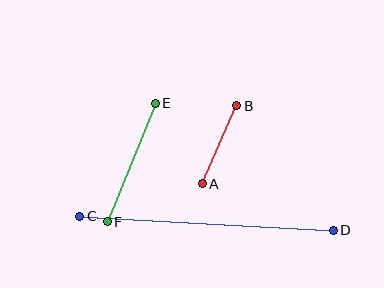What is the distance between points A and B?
The distance is approximately 85 pixels.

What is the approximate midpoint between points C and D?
The midpoint is at approximately (206, 223) pixels.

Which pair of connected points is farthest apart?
Points C and D are farthest apart.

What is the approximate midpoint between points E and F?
The midpoint is at approximately (131, 163) pixels.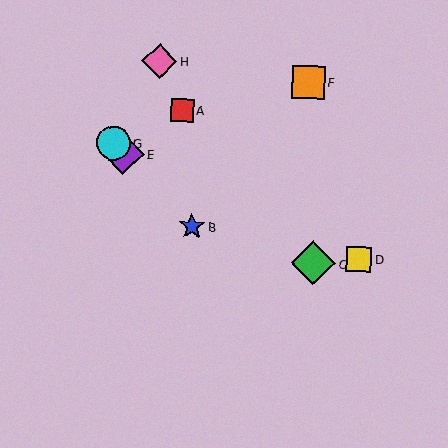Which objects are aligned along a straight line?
Objects B, E, G are aligned along a straight line.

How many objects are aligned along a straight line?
3 objects (B, E, G) are aligned along a straight line.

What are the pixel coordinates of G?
Object G is at (114, 143).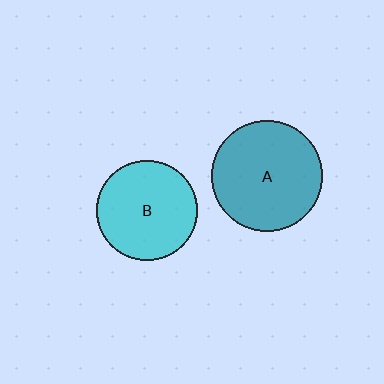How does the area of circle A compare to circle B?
Approximately 1.2 times.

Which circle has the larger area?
Circle A (teal).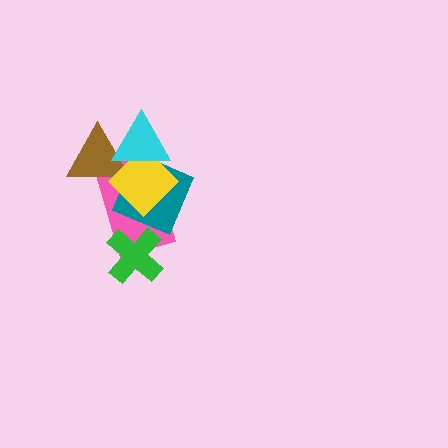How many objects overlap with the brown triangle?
4 objects overlap with the brown triangle.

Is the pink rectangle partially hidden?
Yes, it is partially covered by another shape.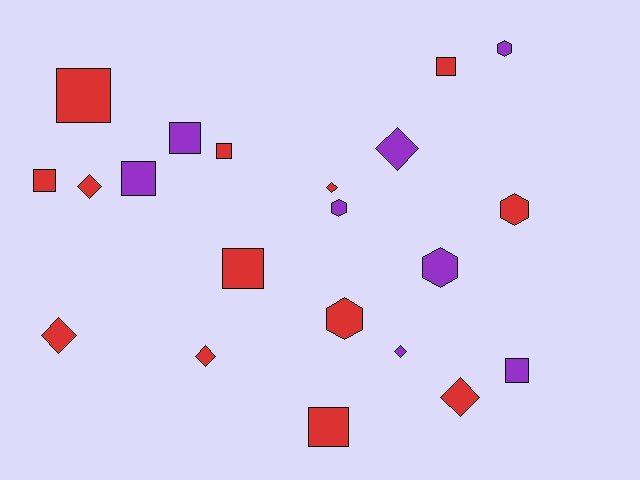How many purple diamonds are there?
There are 2 purple diamonds.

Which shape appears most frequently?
Square, with 9 objects.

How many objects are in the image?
There are 21 objects.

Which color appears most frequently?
Red, with 13 objects.